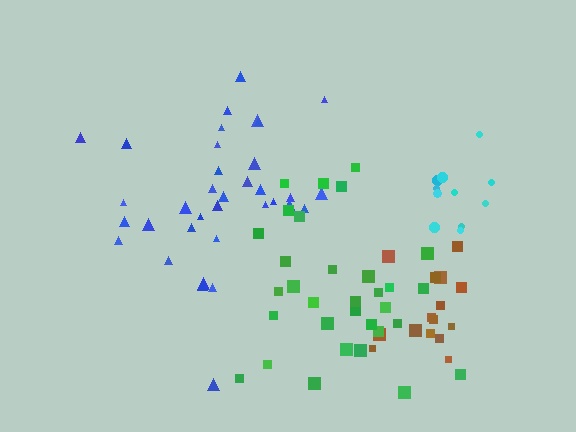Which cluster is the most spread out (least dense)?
Green.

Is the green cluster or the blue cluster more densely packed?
Blue.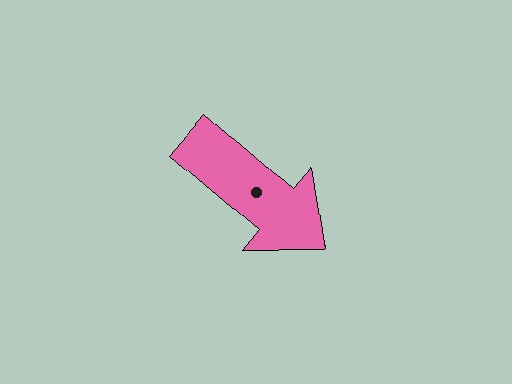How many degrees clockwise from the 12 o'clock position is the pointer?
Approximately 131 degrees.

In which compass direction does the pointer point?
Southeast.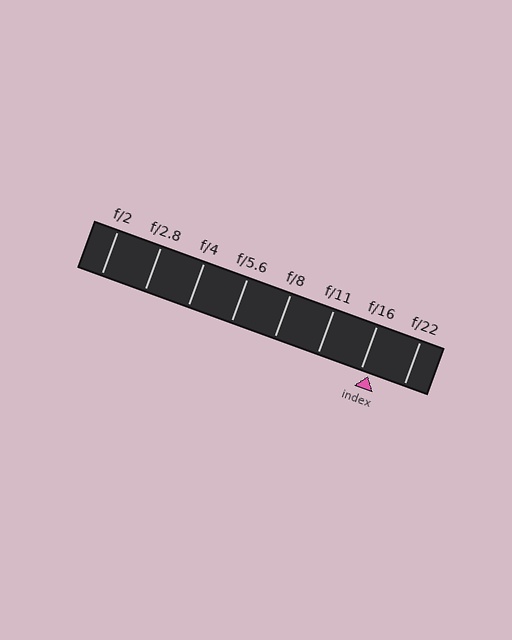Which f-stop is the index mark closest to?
The index mark is closest to f/16.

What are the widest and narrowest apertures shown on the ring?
The widest aperture shown is f/2 and the narrowest is f/22.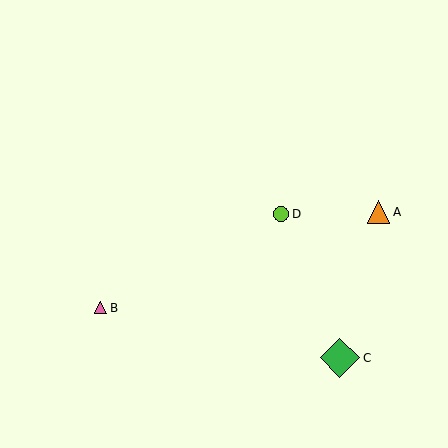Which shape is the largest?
The green diamond (labeled C) is the largest.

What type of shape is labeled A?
Shape A is an orange triangle.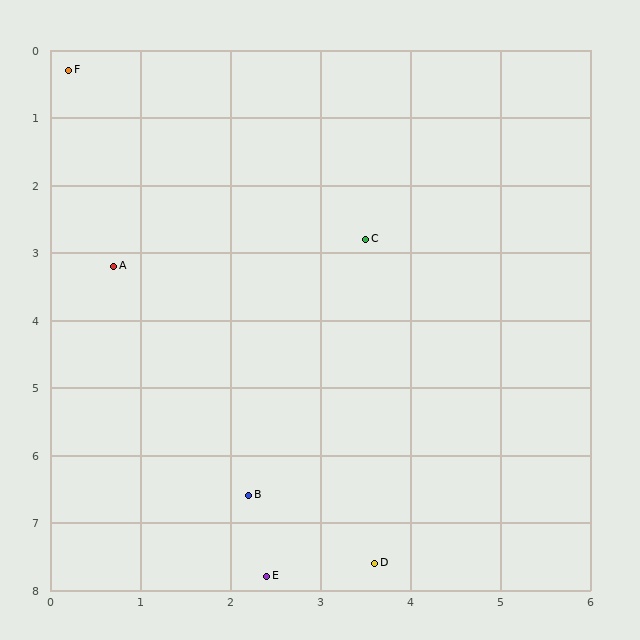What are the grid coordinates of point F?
Point F is at approximately (0.2, 0.3).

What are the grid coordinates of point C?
Point C is at approximately (3.5, 2.8).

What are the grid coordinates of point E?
Point E is at approximately (2.4, 7.8).